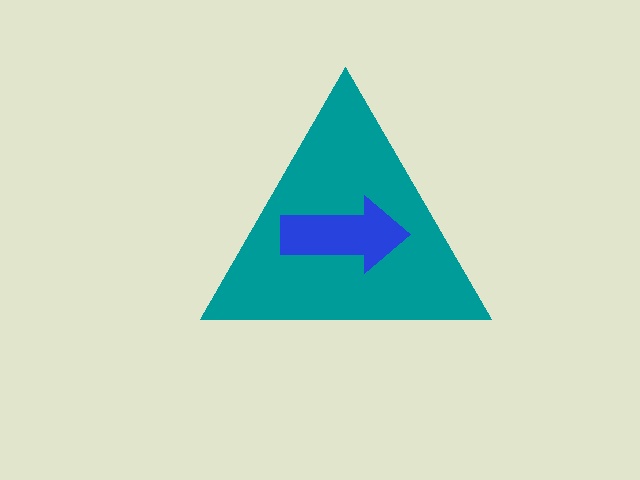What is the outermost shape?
The teal triangle.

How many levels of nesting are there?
2.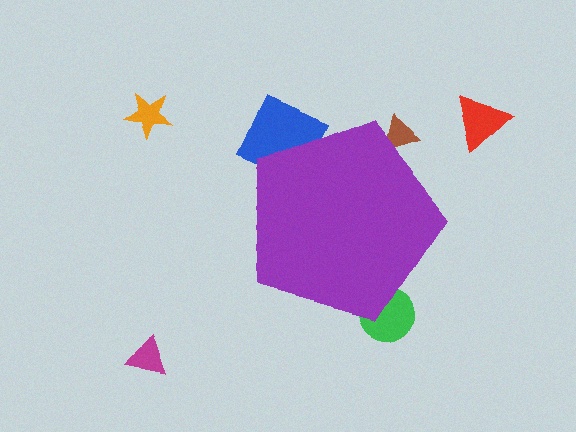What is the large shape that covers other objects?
A purple pentagon.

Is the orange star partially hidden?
No, the orange star is fully visible.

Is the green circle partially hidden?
Yes, the green circle is partially hidden behind the purple pentagon.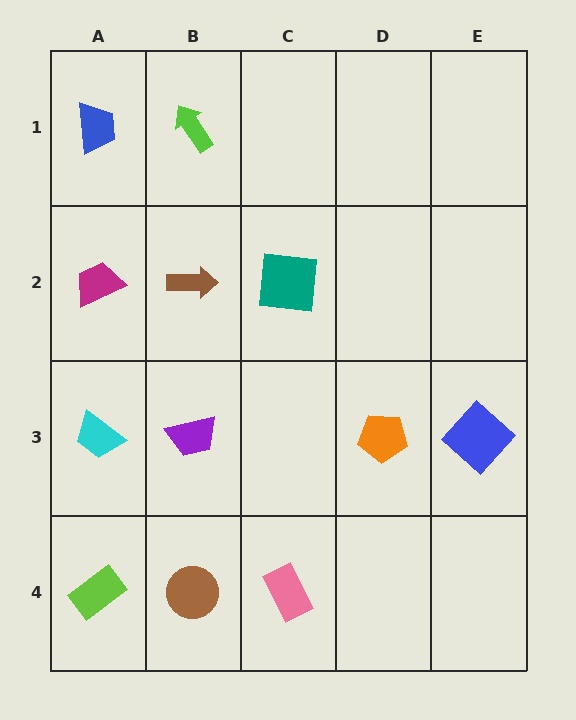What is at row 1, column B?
A lime arrow.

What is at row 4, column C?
A pink rectangle.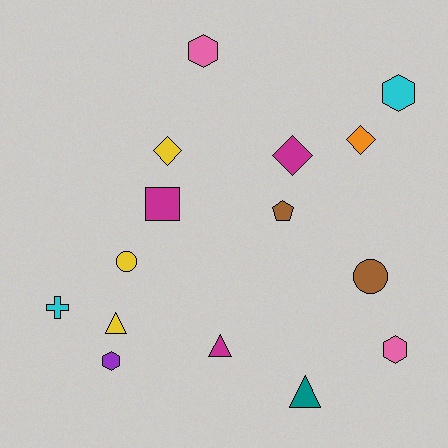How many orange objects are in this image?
There is 1 orange object.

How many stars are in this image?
There are no stars.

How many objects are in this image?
There are 15 objects.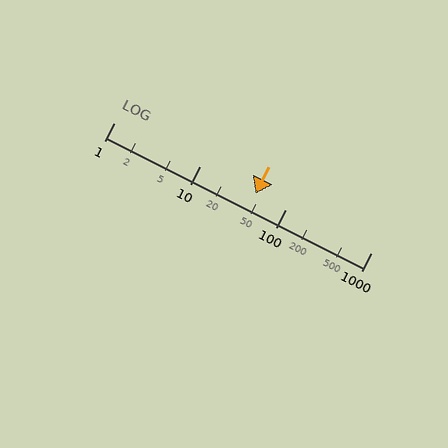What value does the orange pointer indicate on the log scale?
The pointer indicates approximately 45.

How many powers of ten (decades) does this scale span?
The scale spans 3 decades, from 1 to 1000.